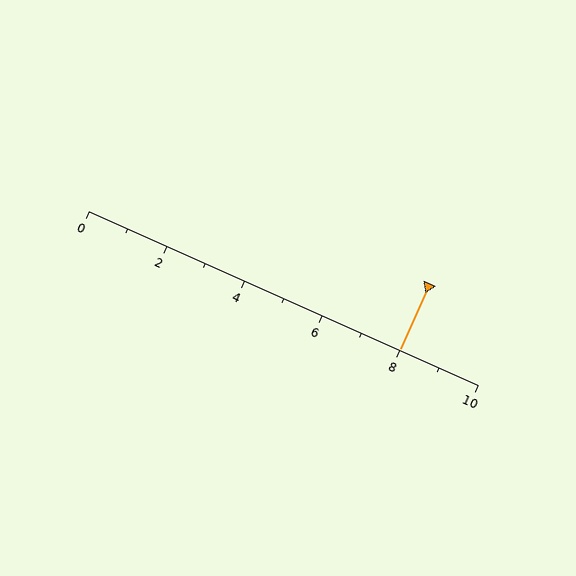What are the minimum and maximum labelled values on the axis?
The axis runs from 0 to 10.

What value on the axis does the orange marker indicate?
The marker indicates approximately 8.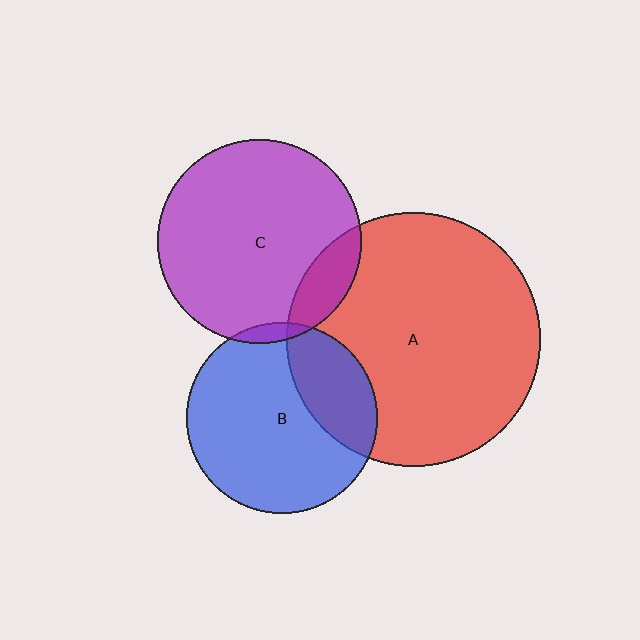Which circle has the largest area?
Circle A (red).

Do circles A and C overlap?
Yes.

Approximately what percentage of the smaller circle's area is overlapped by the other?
Approximately 15%.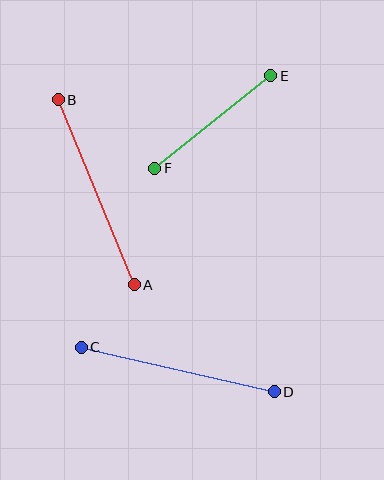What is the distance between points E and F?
The distance is approximately 148 pixels.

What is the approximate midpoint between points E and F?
The midpoint is at approximately (213, 122) pixels.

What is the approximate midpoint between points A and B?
The midpoint is at approximately (96, 192) pixels.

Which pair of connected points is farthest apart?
Points A and B are farthest apart.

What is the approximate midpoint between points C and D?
The midpoint is at approximately (178, 370) pixels.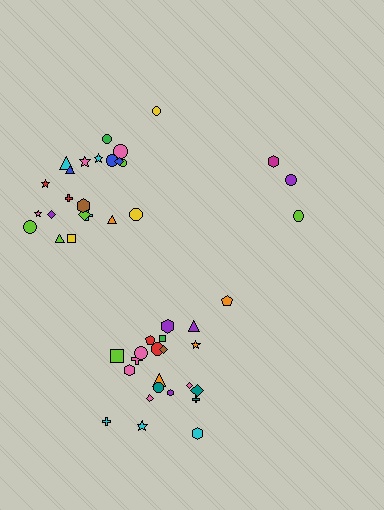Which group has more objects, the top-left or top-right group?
The top-left group.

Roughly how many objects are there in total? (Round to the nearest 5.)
Roughly 45 objects in total.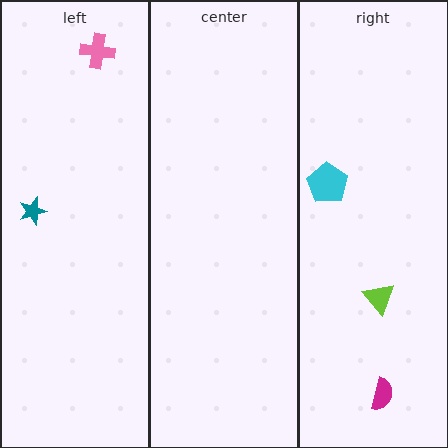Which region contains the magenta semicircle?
The right region.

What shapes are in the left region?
The pink cross, the teal star.